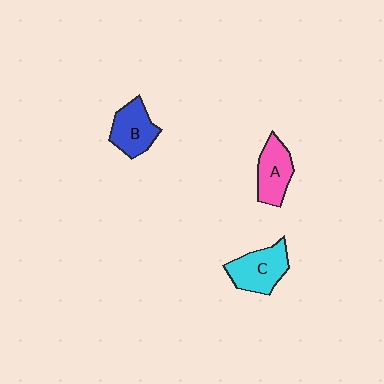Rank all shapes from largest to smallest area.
From largest to smallest: C (cyan), B (blue), A (pink).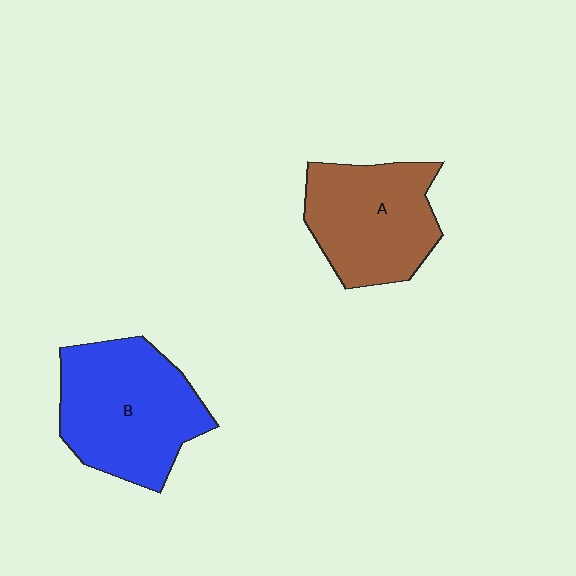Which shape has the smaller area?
Shape A (brown).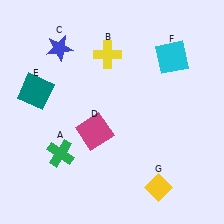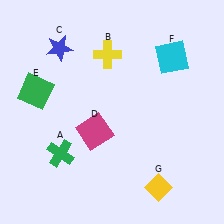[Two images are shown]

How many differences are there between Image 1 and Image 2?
There is 1 difference between the two images.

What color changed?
The square (E) changed from teal in Image 1 to green in Image 2.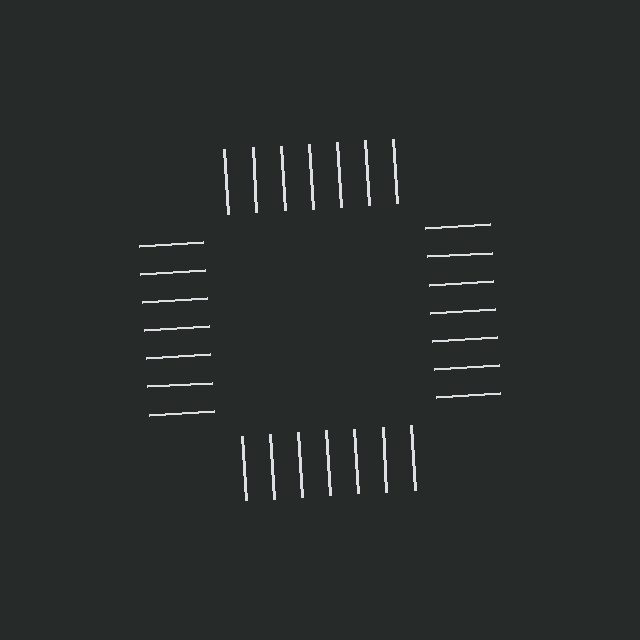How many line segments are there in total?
28 — 7 along each of the 4 edges.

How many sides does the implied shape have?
4 sides — the line-ends trace a square.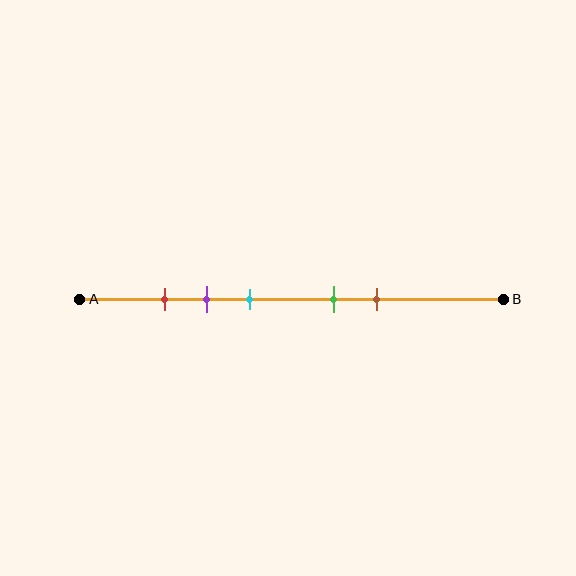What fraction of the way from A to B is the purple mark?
The purple mark is approximately 30% (0.3) of the way from A to B.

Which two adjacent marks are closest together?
The red and purple marks are the closest adjacent pair.